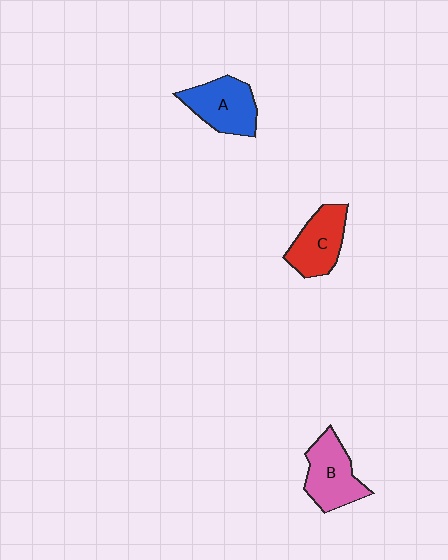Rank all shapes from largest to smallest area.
From largest to smallest: B (pink), A (blue), C (red).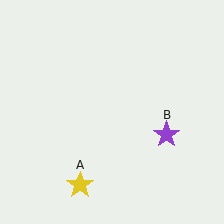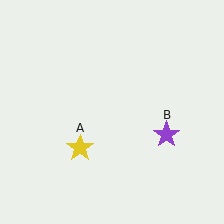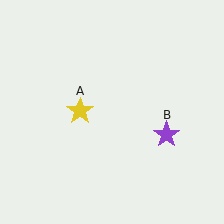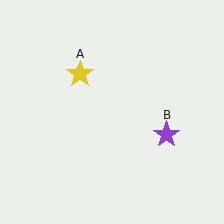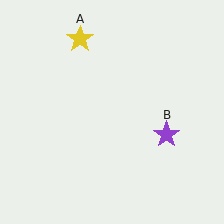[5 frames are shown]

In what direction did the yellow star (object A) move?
The yellow star (object A) moved up.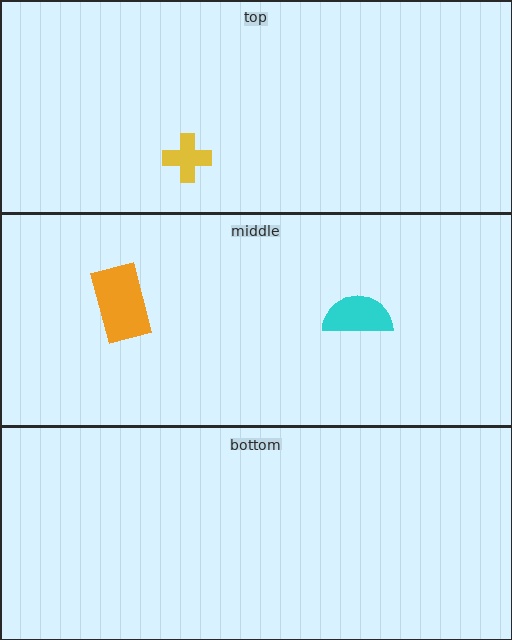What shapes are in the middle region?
The orange rectangle, the cyan semicircle.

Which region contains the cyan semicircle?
The middle region.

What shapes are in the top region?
The yellow cross.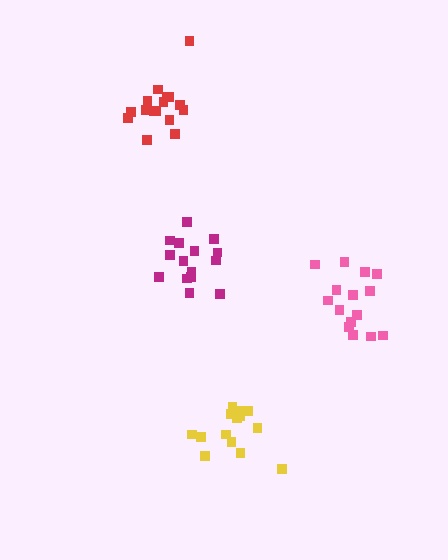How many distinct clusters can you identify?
There are 4 distinct clusters.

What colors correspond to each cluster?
The clusters are colored: yellow, magenta, pink, red.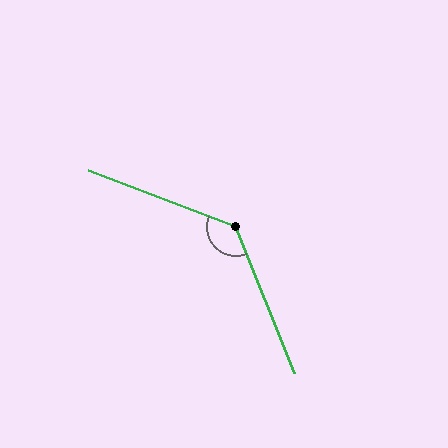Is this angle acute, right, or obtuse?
It is obtuse.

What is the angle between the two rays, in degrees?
Approximately 133 degrees.